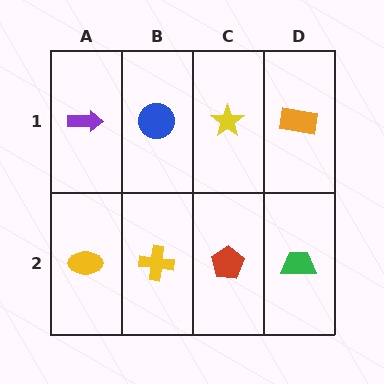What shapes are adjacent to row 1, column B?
A yellow cross (row 2, column B), a purple arrow (row 1, column A), a yellow star (row 1, column C).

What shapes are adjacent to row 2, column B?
A blue circle (row 1, column B), a yellow ellipse (row 2, column A), a red pentagon (row 2, column C).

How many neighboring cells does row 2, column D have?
2.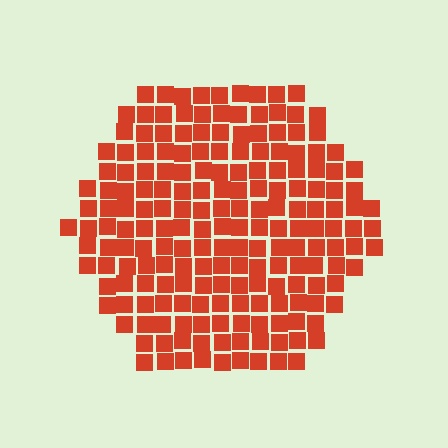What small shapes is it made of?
It is made of small squares.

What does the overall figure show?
The overall figure shows a hexagon.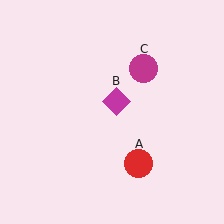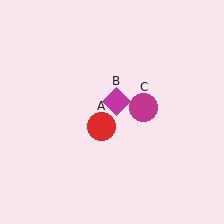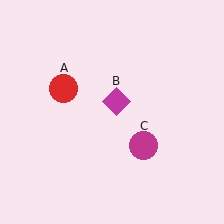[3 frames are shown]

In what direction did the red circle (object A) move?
The red circle (object A) moved up and to the left.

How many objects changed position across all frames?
2 objects changed position: red circle (object A), magenta circle (object C).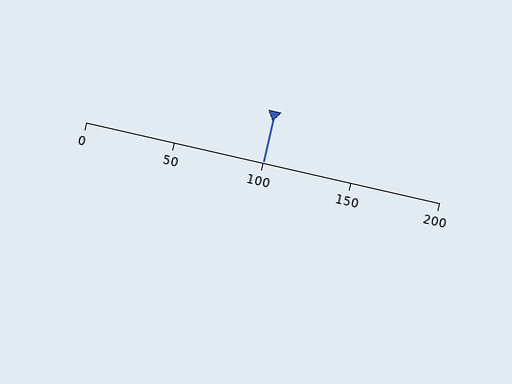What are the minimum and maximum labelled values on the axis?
The axis runs from 0 to 200.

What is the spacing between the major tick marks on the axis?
The major ticks are spaced 50 apart.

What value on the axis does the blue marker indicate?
The marker indicates approximately 100.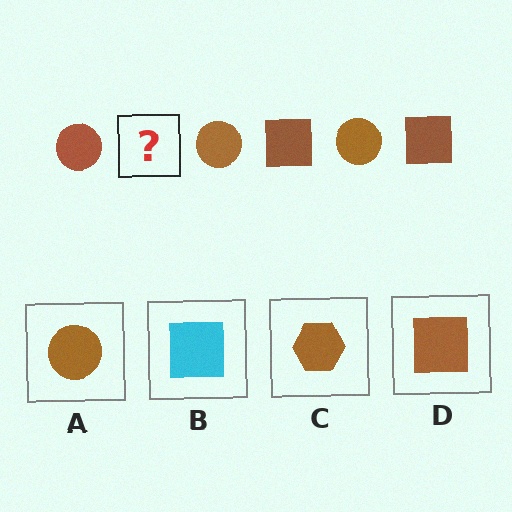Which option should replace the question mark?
Option D.